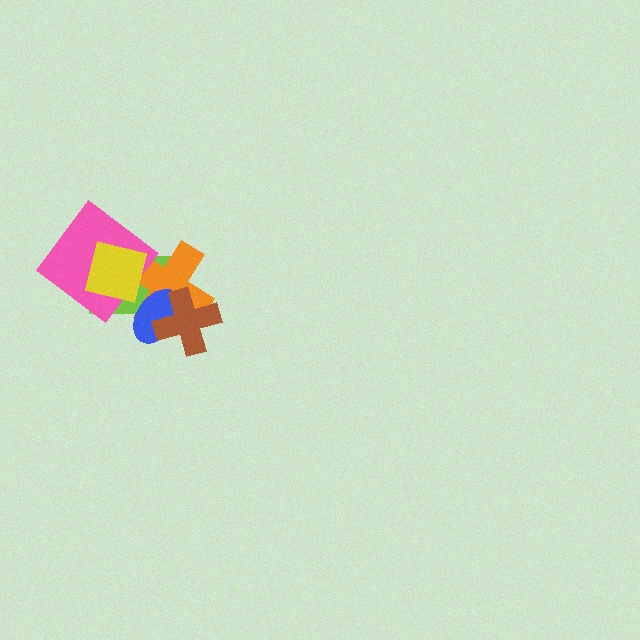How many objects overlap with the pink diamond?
3 objects overlap with the pink diamond.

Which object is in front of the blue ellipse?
The brown cross is in front of the blue ellipse.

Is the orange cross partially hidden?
Yes, it is partially covered by another shape.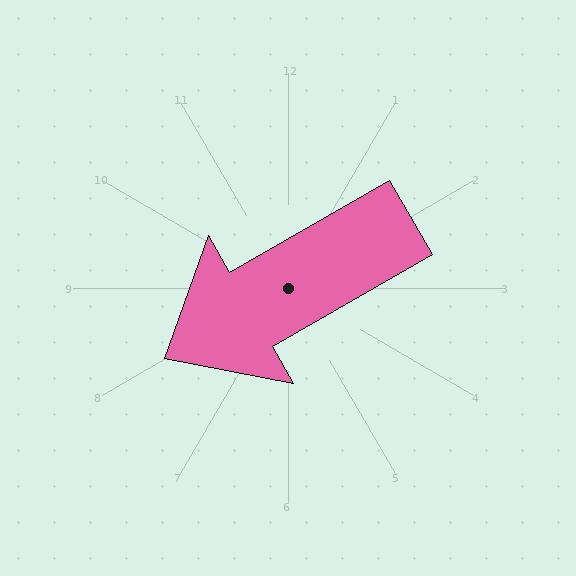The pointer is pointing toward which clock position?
Roughly 8 o'clock.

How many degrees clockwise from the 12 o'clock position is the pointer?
Approximately 240 degrees.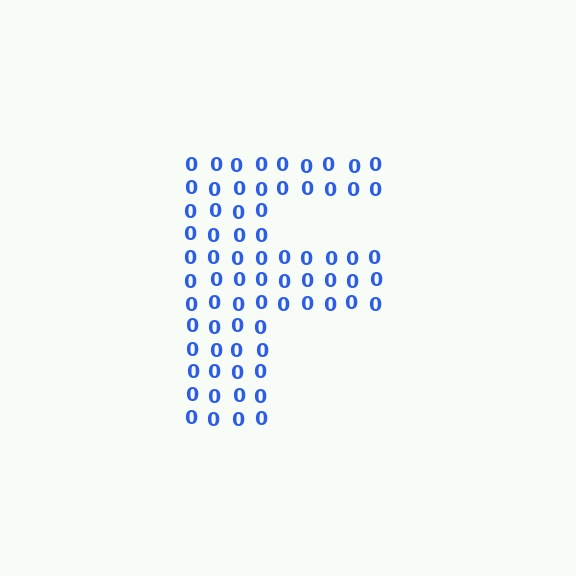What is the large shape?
The large shape is the letter F.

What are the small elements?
The small elements are digit 0's.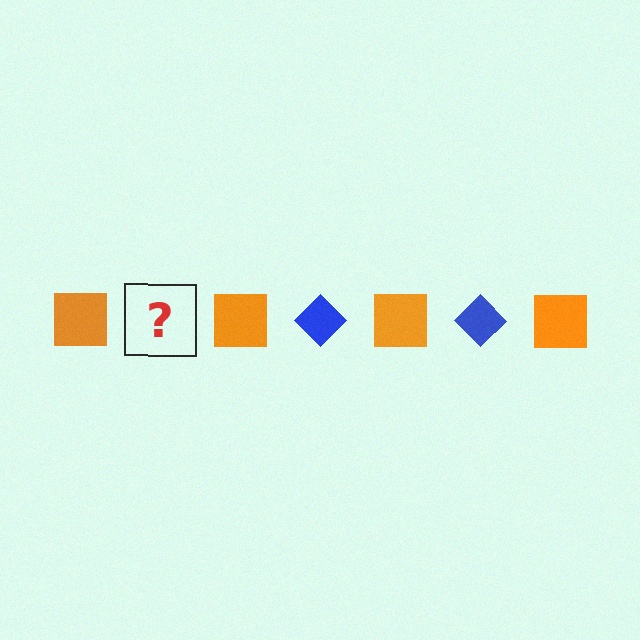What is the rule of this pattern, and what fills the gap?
The rule is that the pattern alternates between orange square and blue diamond. The gap should be filled with a blue diamond.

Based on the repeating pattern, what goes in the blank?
The blank should be a blue diamond.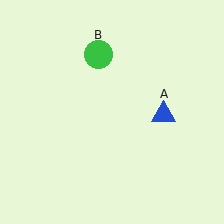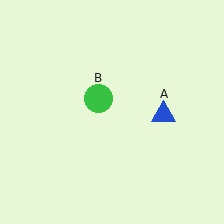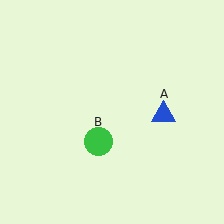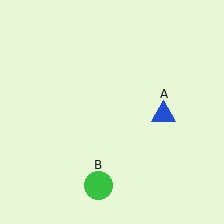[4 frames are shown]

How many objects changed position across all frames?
1 object changed position: green circle (object B).